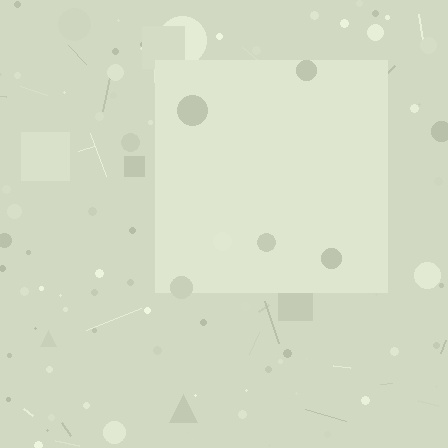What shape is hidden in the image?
A square is hidden in the image.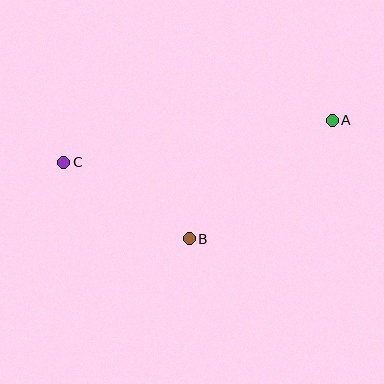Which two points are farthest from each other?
Points A and C are farthest from each other.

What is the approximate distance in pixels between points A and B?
The distance between A and B is approximately 186 pixels.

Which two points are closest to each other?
Points B and C are closest to each other.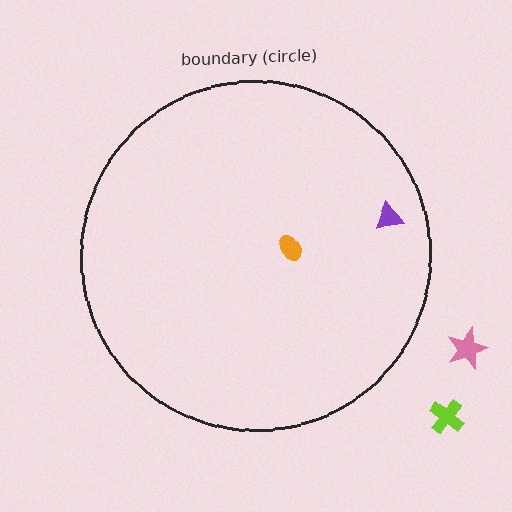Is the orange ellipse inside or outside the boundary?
Inside.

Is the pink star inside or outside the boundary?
Outside.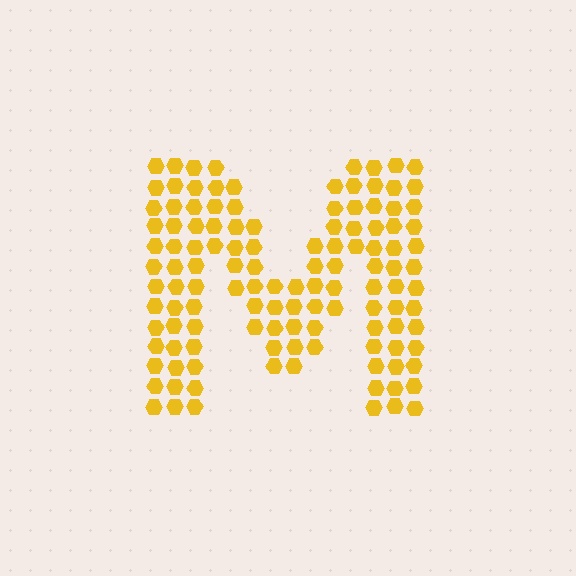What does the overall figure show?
The overall figure shows the letter M.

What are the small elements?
The small elements are hexagons.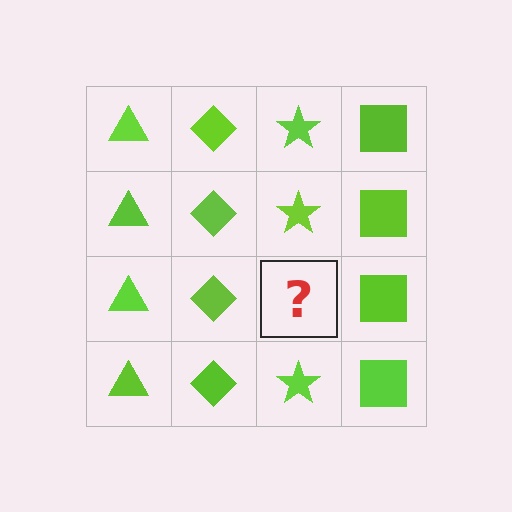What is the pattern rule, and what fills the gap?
The rule is that each column has a consistent shape. The gap should be filled with a lime star.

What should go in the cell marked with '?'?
The missing cell should contain a lime star.